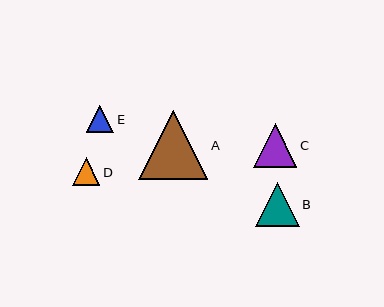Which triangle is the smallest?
Triangle E is the smallest with a size of approximately 27 pixels.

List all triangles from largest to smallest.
From largest to smallest: A, B, C, D, E.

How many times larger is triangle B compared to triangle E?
Triangle B is approximately 1.6 times the size of triangle E.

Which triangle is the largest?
Triangle A is the largest with a size of approximately 69 pixels.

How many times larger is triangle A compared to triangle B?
Triangle A is approximately 1.6 times the size of triangle B.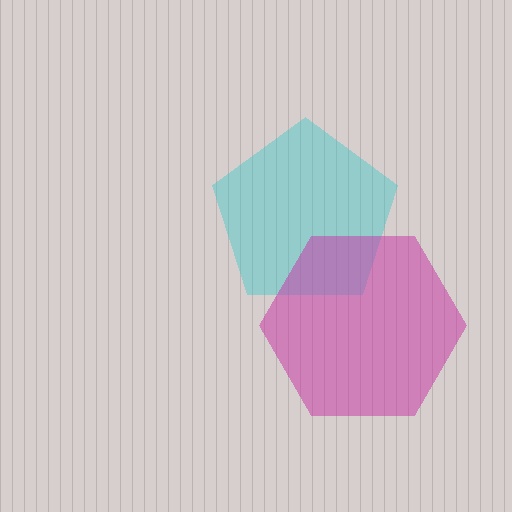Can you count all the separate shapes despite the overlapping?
Yes, there are 2 separate shapes.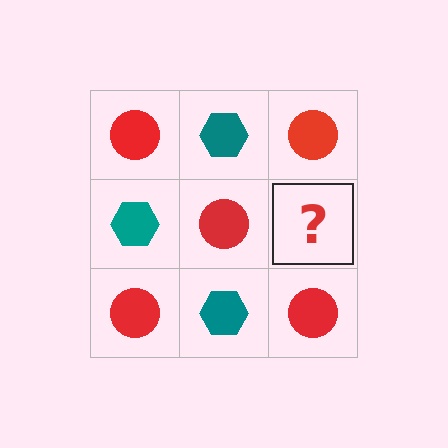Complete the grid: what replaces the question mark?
The question mark should be replaced with a teal hexagon.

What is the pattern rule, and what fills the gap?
The rule is that it alternates red circle and teal hexagon in a checkerboard pattern. The gap should be filled with a teal hexagon.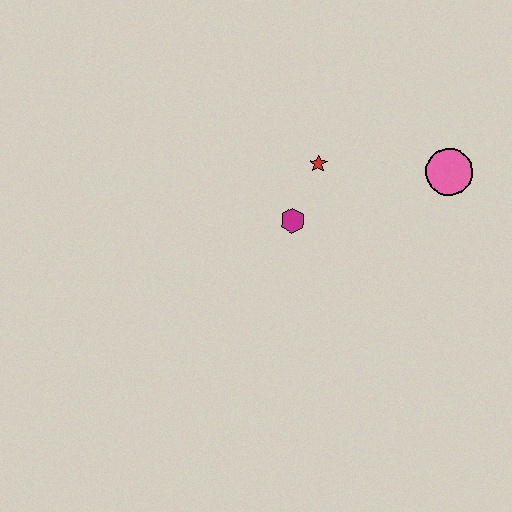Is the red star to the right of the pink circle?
No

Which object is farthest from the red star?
The pink circle is farthest from the red star.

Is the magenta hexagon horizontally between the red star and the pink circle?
No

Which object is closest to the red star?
The magenta hexagon is closest to the red star.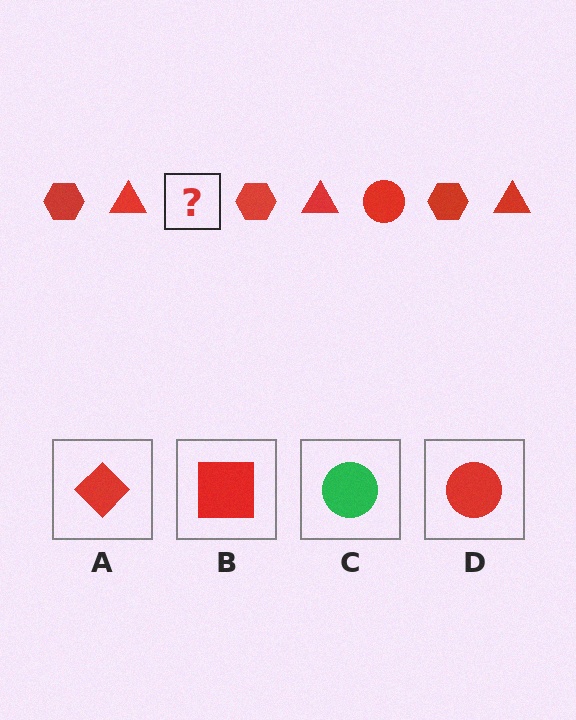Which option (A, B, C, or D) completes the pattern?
D.